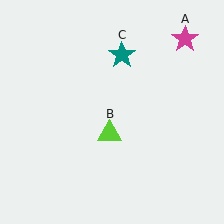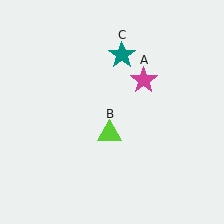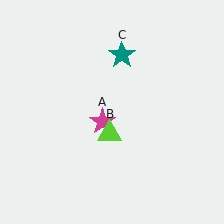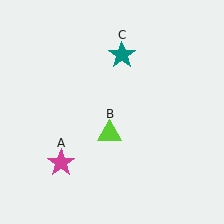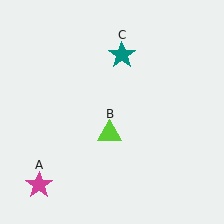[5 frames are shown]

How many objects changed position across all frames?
1 object changed position: magenta star (object A).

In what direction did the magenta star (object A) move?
The magenta star (object A) moved down and to the left.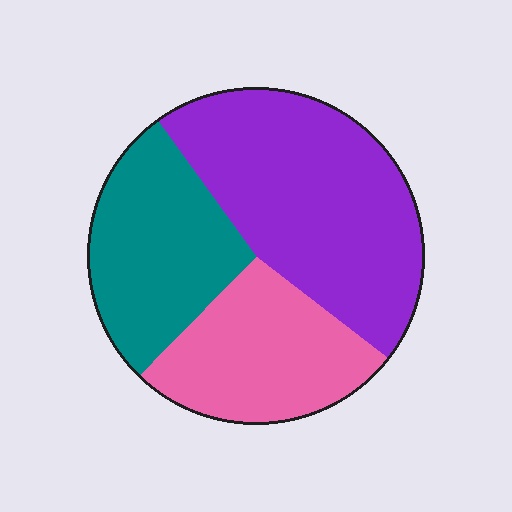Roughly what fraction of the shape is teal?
Teal takes up about one quarter (1/4) of the shape.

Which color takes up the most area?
Purple, at roughly 45%.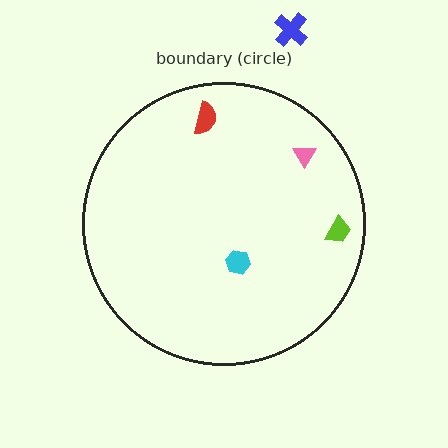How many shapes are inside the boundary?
4 inside, 1 outside.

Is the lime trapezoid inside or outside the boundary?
Inside.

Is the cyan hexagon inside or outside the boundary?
Inside.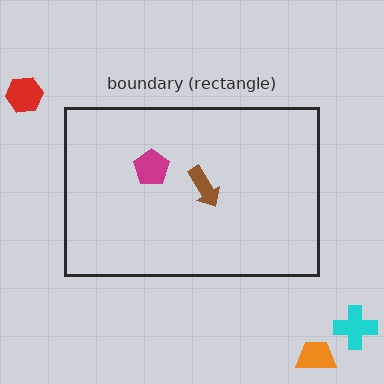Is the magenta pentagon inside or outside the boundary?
Inside.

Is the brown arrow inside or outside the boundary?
Inside.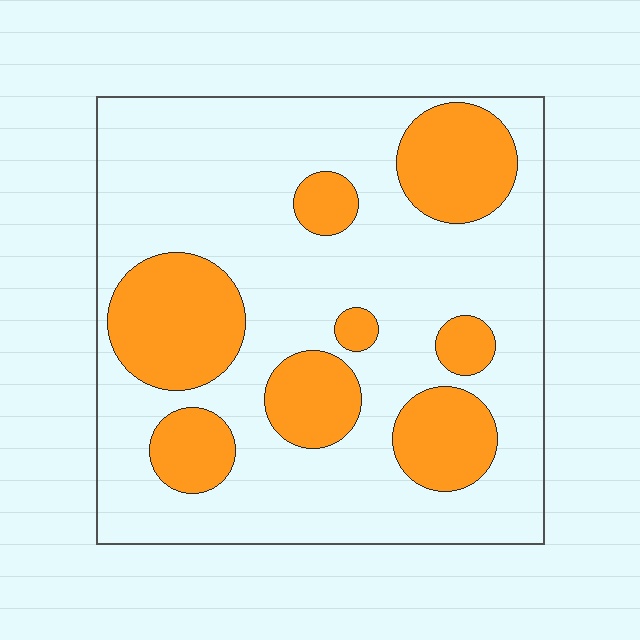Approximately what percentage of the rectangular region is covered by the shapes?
Approximately 30%.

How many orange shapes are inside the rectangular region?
8.